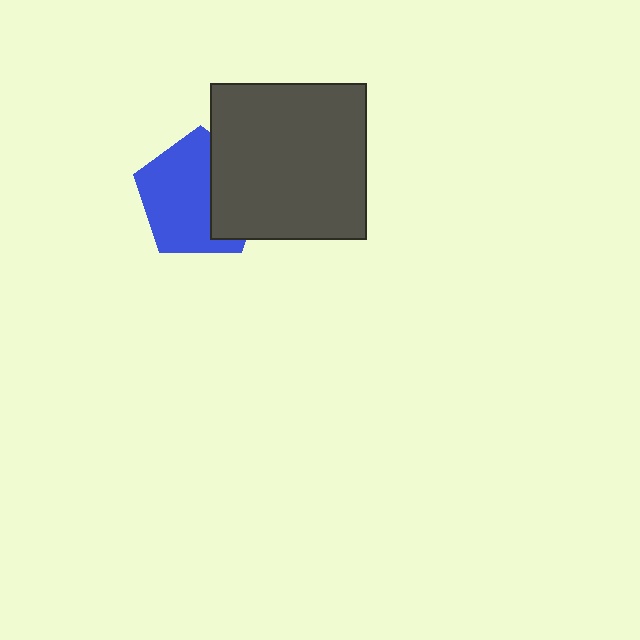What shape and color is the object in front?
The object in front is a dark gray square.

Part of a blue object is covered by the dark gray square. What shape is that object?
It is a pentagon.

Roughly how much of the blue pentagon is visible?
About half of it is visible (roughly 63%).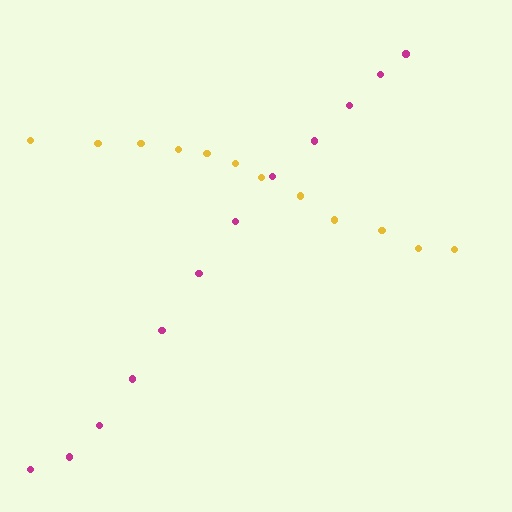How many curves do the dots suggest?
There are 2 distinct paths.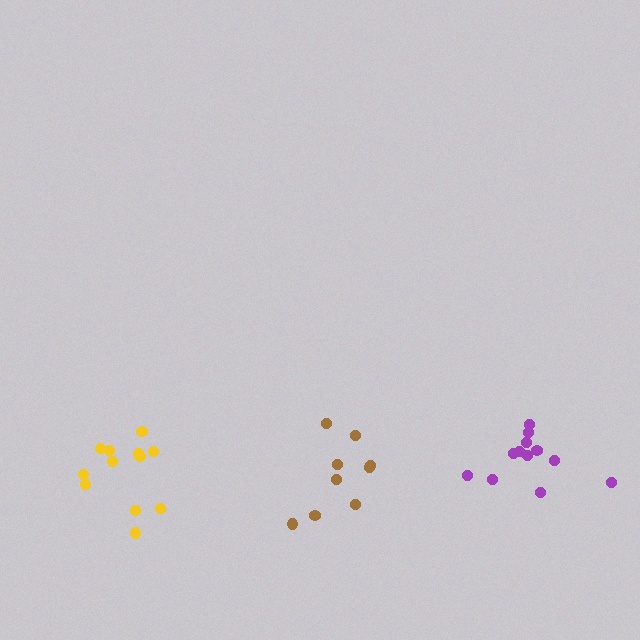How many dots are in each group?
Group 1: 9 dots, Group 2: 12 dots, Group 3: 12 dots (33 total).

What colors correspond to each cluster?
The clusters are colored: brown, purple, yellow.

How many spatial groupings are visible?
There are 3 spatial groupings.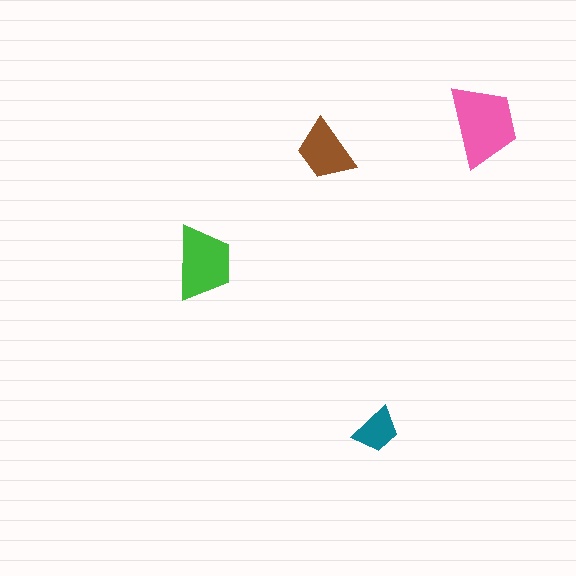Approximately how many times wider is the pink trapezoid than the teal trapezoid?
About 2 times wider.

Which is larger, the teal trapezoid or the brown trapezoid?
The brown one.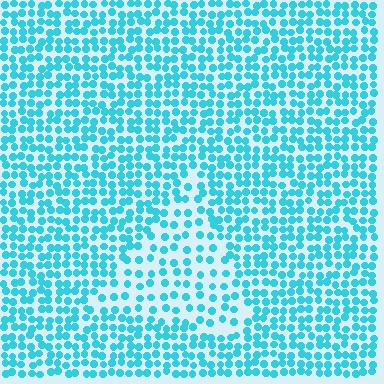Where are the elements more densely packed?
The elements are more densely packed outside the triangle boundary.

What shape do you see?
I see a triangle.